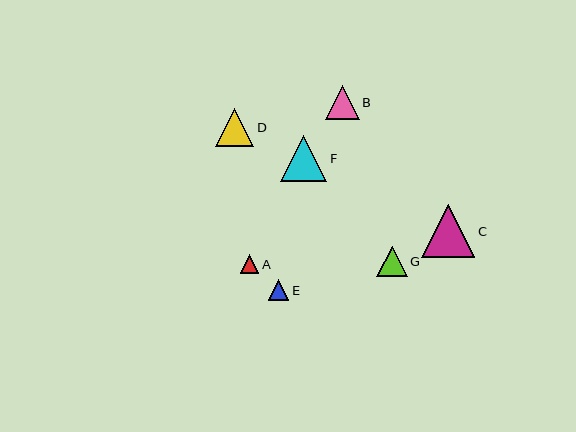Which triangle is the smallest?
Triangle A is the smallest with a size of approximately 19 pixels.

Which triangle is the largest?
Triangle C is the largest with a size of approximately 53 pixels.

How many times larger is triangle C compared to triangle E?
Triangle C is approximately 2.7 times the size of triangle E.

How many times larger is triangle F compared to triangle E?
Triangle F is approximately 2.3 times the size of triangle E.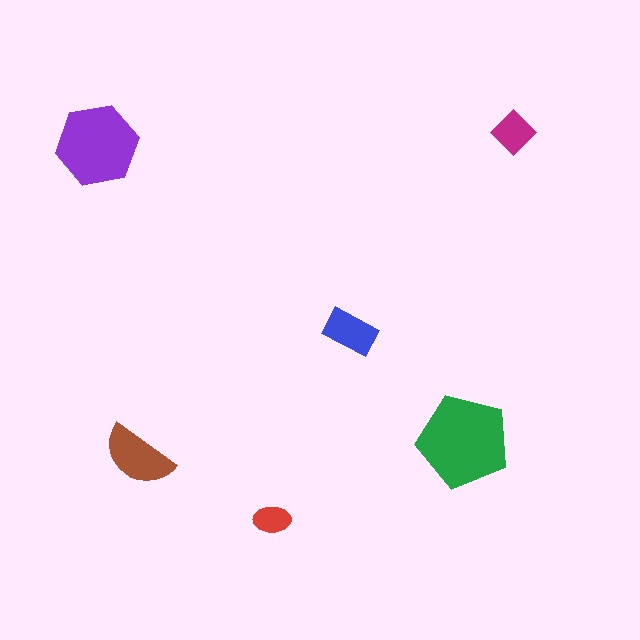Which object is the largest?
The green pentagon.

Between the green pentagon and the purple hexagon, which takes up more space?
The green pentagon.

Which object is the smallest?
The red ellipse.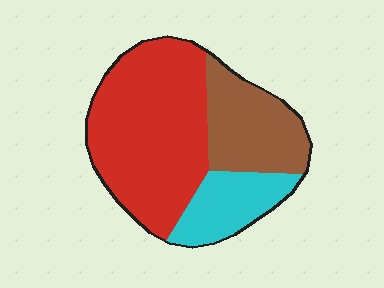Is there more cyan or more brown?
Brown.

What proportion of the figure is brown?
Brown covers around 25% of the figure.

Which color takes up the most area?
Red, at roughly 55%.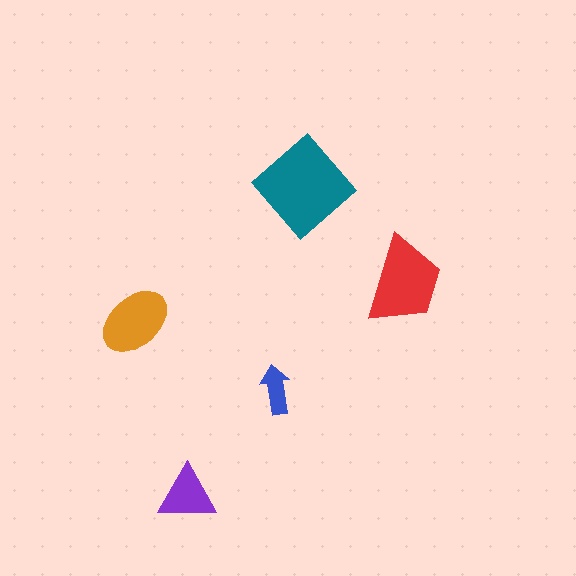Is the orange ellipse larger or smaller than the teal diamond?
Smaller.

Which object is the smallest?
The blue arrow.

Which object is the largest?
The teal diamond.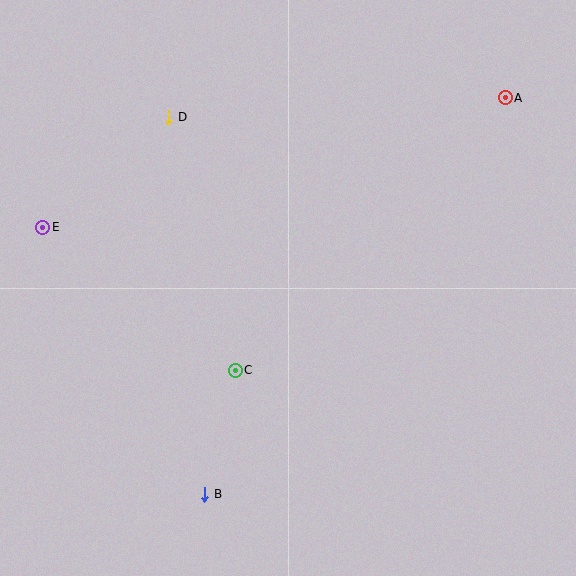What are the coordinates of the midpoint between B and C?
The midpoint between B and C is at (220, 432).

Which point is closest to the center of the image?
Point C at (235, 370) is closest to the center.